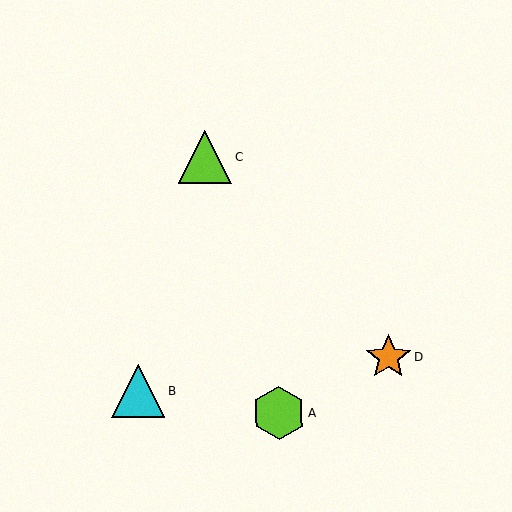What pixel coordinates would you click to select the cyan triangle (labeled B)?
Click at (138, 391) to select the cyan triangle B.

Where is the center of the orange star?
The center of the orange star is at (389, 357).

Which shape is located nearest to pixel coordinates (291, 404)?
The lime hexagon (labeled A) at (279, 413) is nearest to that location.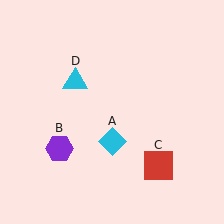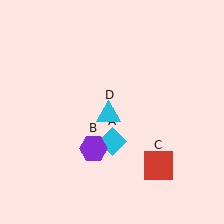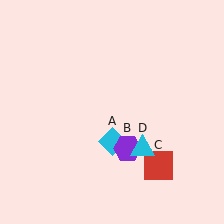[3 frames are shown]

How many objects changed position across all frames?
2 objects changed position: purple hexagon (object B), cyan triangle (object D).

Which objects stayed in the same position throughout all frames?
Cyan diamond (object A) and red square (object C) remained stationary.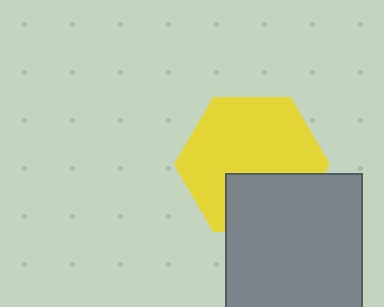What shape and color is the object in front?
The object in front is a gray rectangle.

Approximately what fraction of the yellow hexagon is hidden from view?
Roughly 30% of the yellow hexagon is hidden behind the gray rectangle.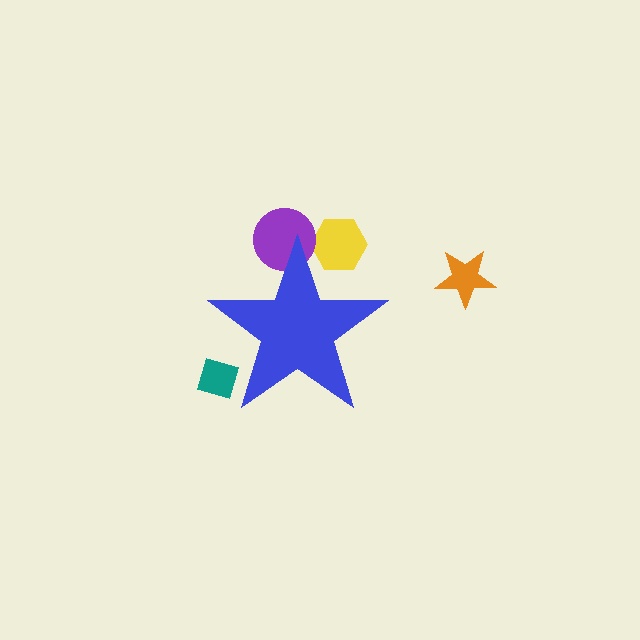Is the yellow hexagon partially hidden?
Yes, the yellow hexagon is partially hidden behind the blue star.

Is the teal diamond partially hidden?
Yes, the teal diamond is partially hidden behind the blue star.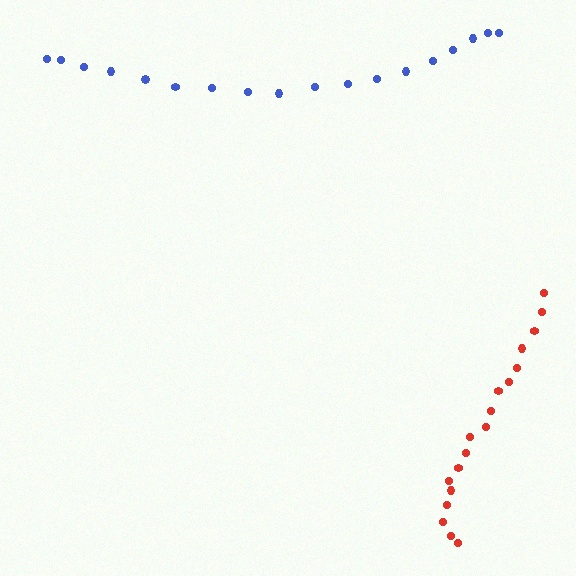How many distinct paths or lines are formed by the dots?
There are 2 distinct paths.